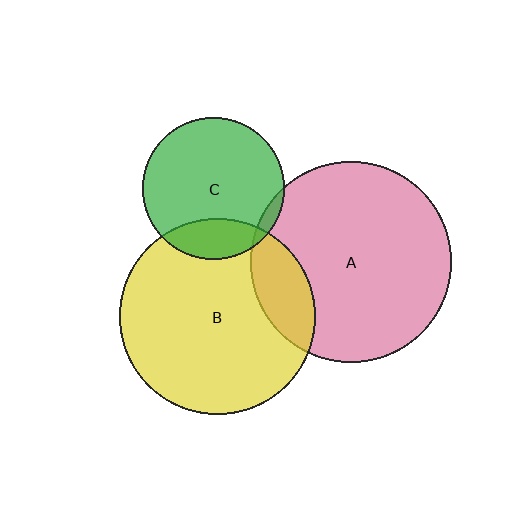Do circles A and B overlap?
Yes.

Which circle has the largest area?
Circle A (pink).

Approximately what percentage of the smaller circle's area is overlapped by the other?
Approximately 15%.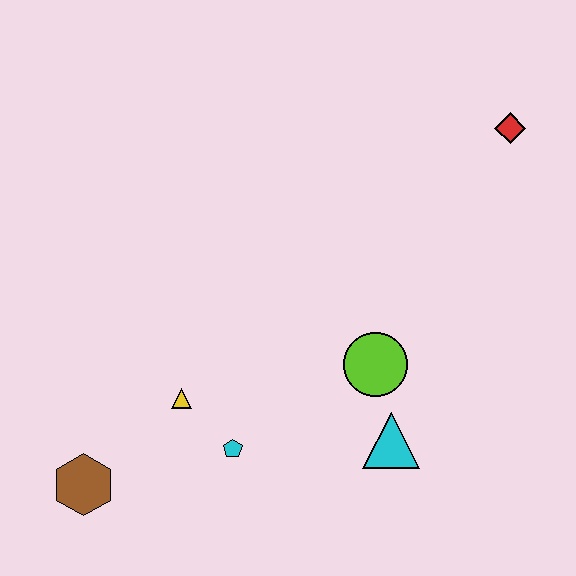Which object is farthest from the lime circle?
The brown hexagon is farthest from the lime circle.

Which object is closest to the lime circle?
The cyan triangle is closest to the lime circle.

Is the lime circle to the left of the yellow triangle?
No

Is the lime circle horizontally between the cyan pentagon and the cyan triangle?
Yes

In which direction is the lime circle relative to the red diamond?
The lime circle is below the red diamond.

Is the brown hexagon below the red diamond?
Yes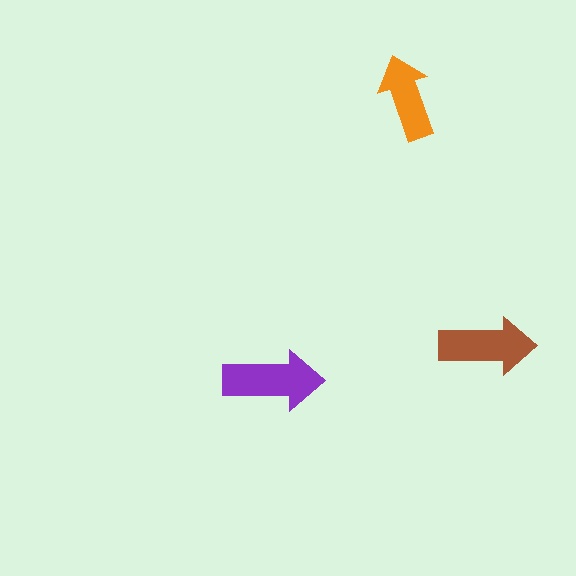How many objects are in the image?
There are 3 objects in the image.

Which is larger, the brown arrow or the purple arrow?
The purple one.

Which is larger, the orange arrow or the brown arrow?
The brown one.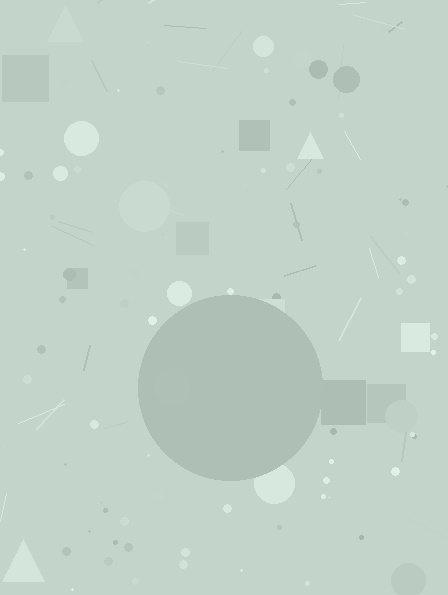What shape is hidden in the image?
A circle is hidden in the image.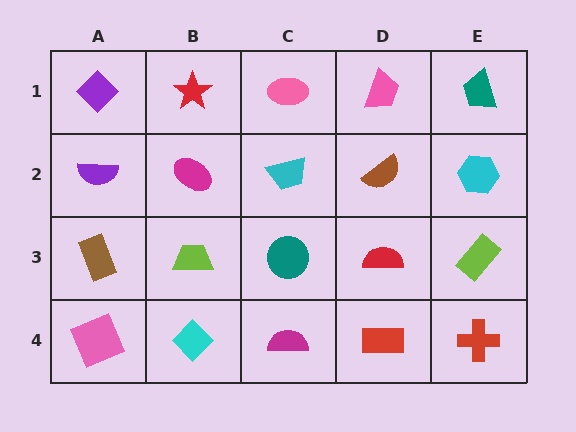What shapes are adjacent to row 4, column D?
A red semicircle (row 3, column D), a magenta semicircle (row 4, column C), a red cross (row 4, column E).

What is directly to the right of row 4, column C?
A red rectangle.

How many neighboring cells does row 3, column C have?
4.